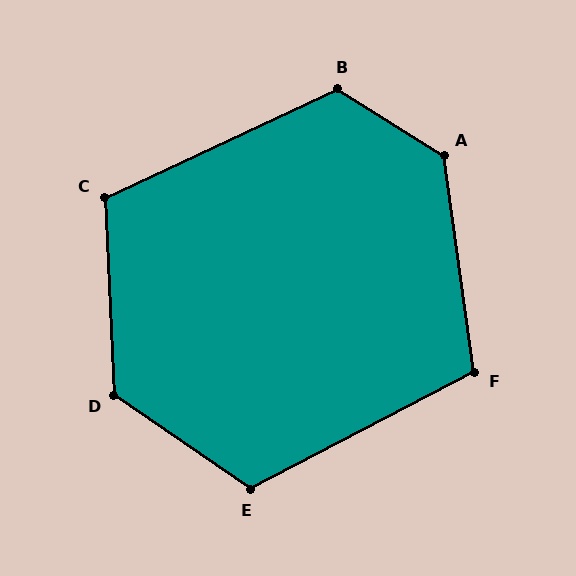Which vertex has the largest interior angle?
A, at approximately 130 degrees.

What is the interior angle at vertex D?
Approximately 127 degrees (obtuse).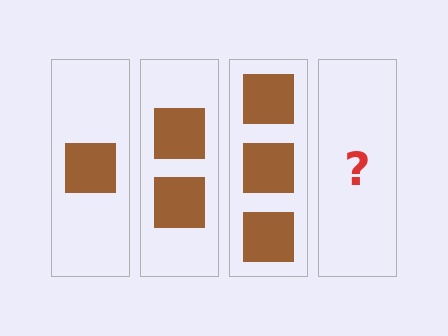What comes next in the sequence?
The next element should be 4 squares.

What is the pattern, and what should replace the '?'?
The pattern is that each step adds one more square. The '?' should be 4 squares.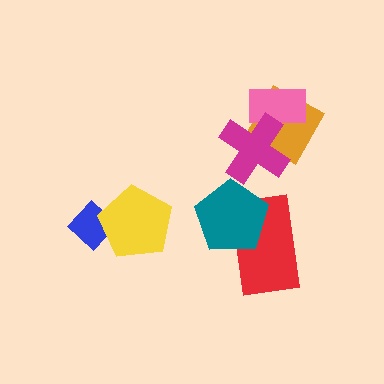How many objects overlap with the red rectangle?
1 object overlaps with the red rectangle.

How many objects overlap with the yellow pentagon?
1 object overlaps with the yellow pentagon.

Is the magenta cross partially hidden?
No, no other shape covers it.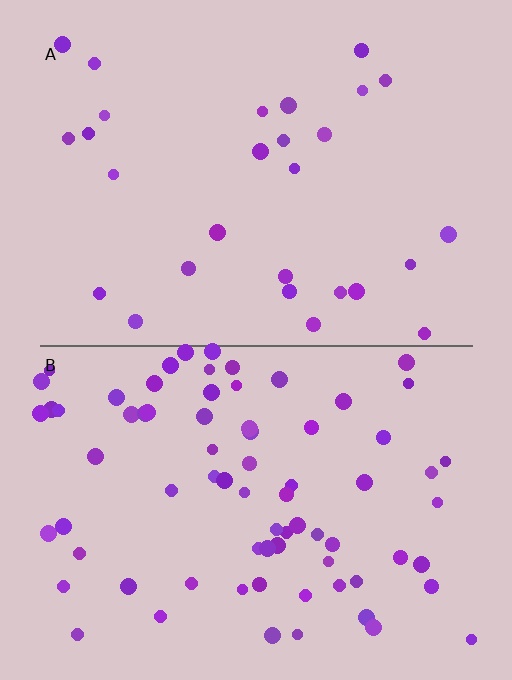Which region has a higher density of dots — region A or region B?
B (the bottom).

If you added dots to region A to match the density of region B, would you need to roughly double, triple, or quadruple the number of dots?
Approximately triple.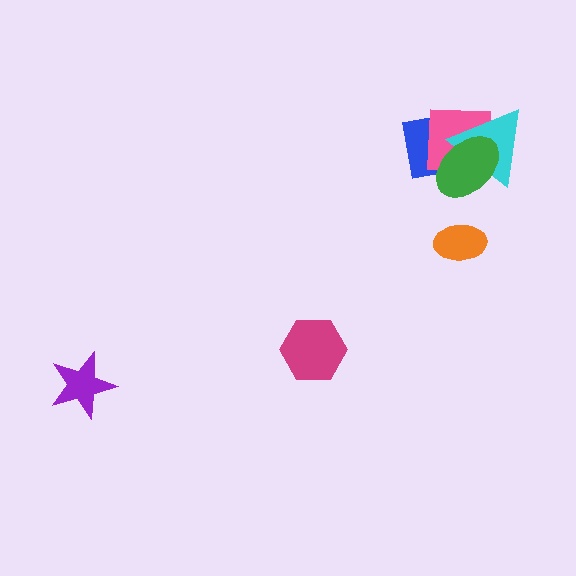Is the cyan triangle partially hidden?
Yes, it is partially covered by another shape.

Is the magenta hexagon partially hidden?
No, no other shape covers it.